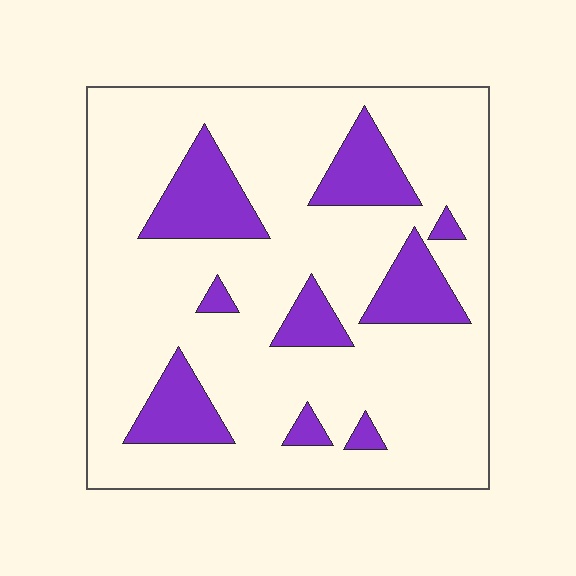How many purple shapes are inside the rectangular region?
9.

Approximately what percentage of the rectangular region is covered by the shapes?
Approximately 20%.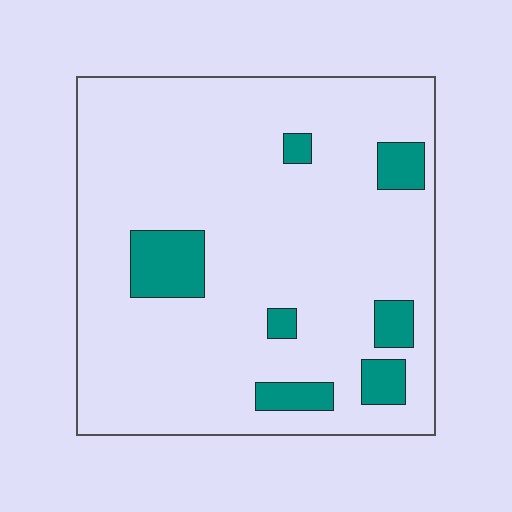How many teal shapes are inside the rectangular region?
7.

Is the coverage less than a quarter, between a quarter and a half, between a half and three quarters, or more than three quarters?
Less than a quarter.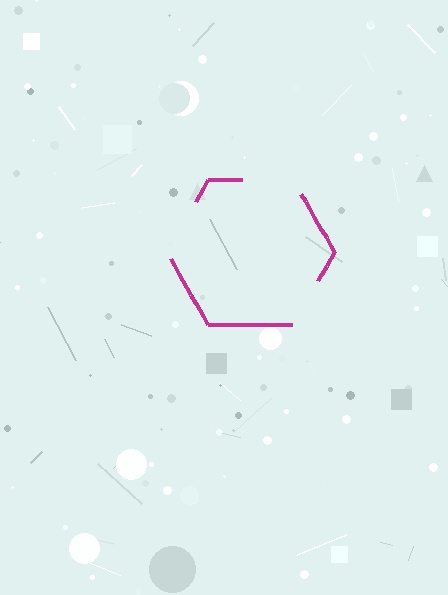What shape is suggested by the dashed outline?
The dashed outline suggests a hexagon.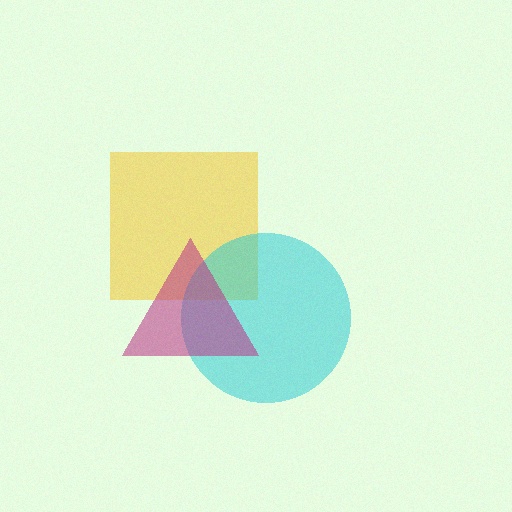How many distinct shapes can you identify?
There are 3 distinct shapes: a yellow square, a cyan circle, a magenta triangle.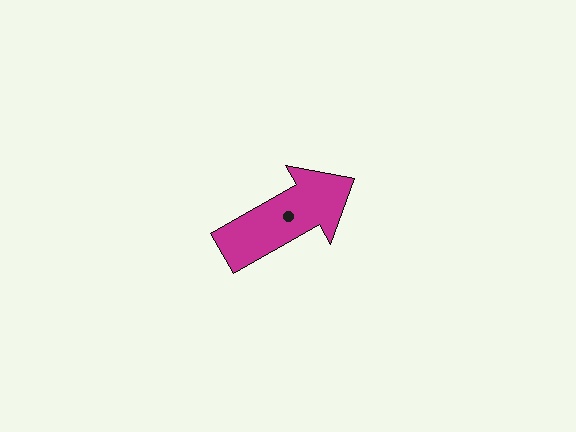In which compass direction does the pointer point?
Northeast.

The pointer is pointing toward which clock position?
Roughly 2 o'clock.